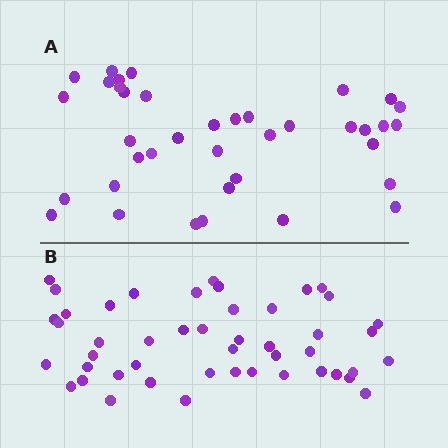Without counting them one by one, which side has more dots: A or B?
Region B (the bottom region) has more dots.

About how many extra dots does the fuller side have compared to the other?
Region B has roughly 8 or so more dots than region A.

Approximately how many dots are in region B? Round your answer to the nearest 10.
About 50 dots. (The exact count is 47, which rounds to 50.)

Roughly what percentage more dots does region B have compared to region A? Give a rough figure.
About 25% more.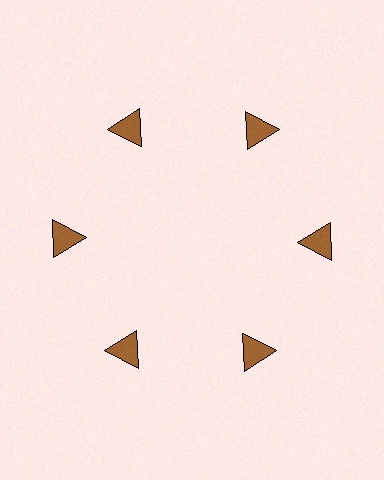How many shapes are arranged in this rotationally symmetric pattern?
There are 6 shapes, arranged in 6 groups of 1.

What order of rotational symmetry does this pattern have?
This pattern has 6-fold rotational symmetry.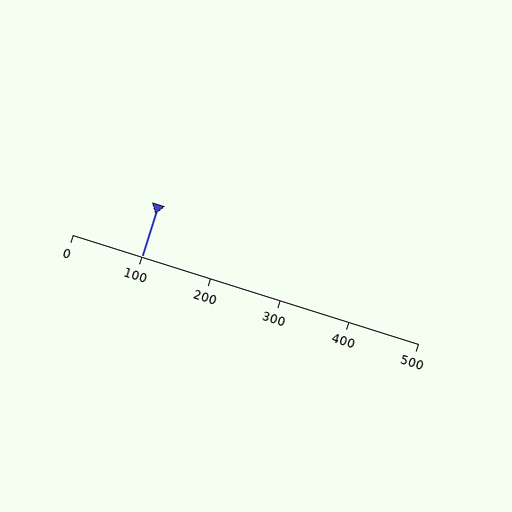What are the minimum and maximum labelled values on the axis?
The axis runs from 0 to 500.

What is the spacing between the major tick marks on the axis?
The major ticks are spaced 100 apart.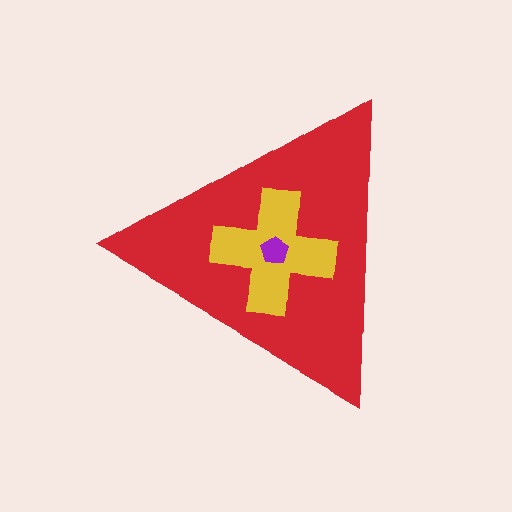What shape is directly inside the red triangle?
The yellow cross.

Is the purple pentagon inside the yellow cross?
Yes.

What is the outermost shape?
The red triangle.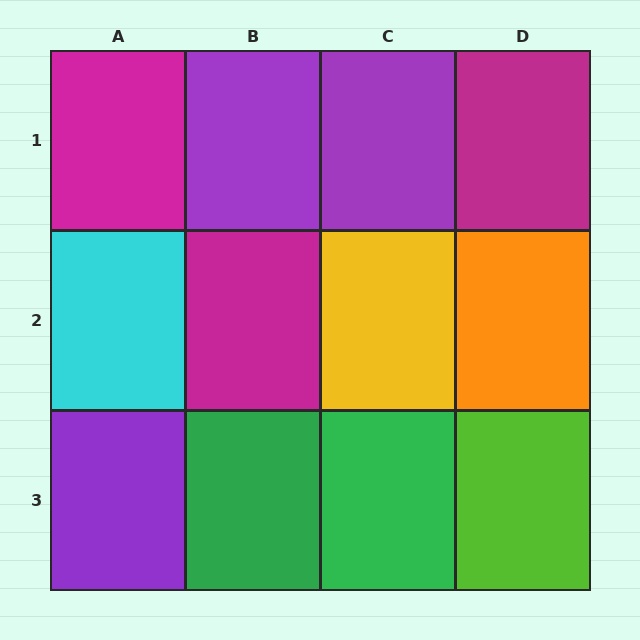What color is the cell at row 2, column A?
Cyan.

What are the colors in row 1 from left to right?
Magenta, purple, purple, magenta.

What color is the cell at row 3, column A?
Purple.